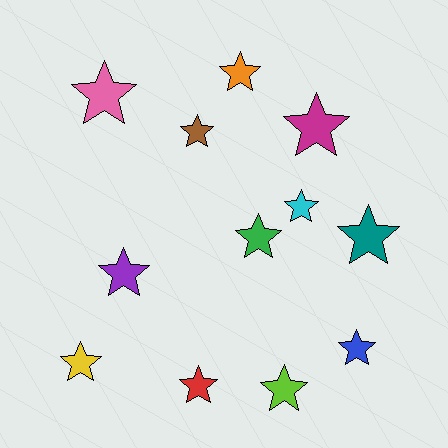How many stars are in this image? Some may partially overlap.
There are 12 stars.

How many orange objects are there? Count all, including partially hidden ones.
There is 1 orange object.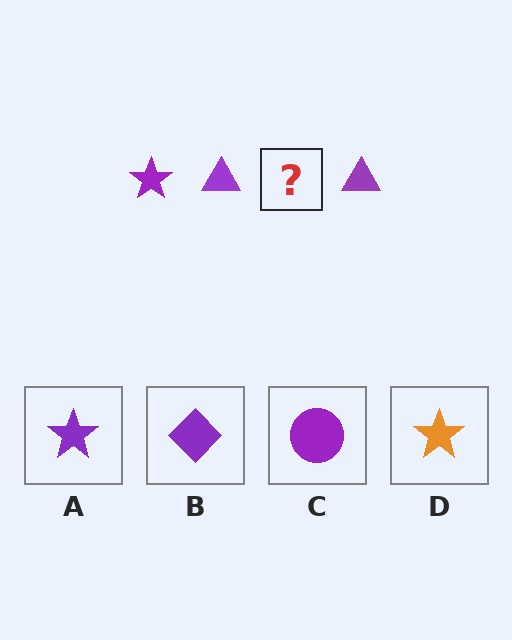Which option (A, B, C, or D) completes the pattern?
A.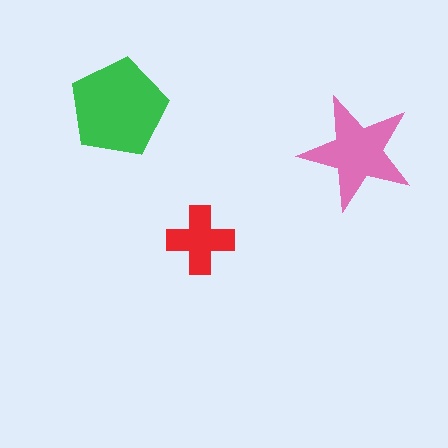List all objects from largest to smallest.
The green pentagon, the pink star, the red cross.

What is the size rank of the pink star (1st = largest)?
2nd.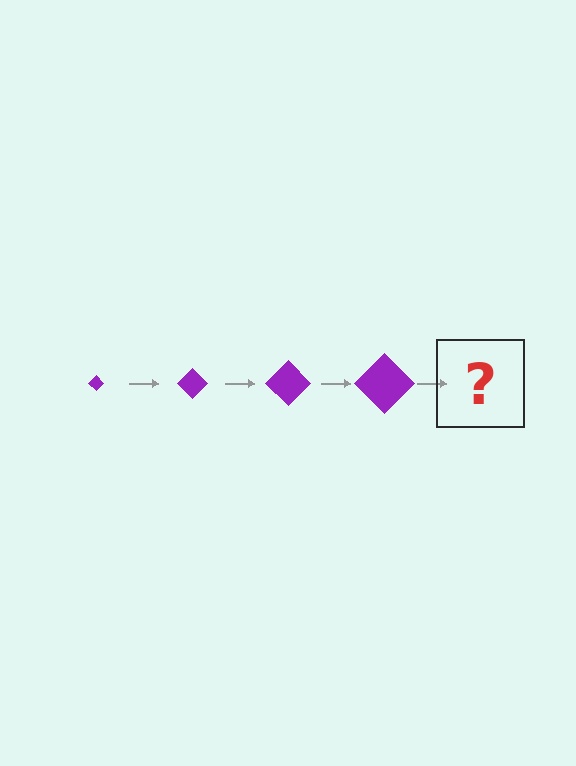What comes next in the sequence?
The next element should be a purple diamond, larger than the previous one.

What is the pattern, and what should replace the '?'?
The pattern is that the diamond gets progressively larger each step. The '?' should be a purple diamond, larger than the previous one.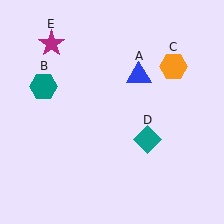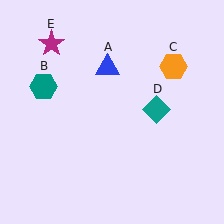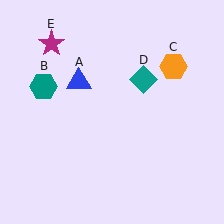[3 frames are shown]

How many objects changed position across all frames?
2 objects changed position: blue triangle (object A), teal diamond (object D).